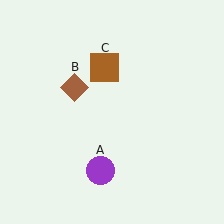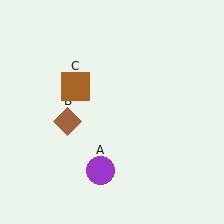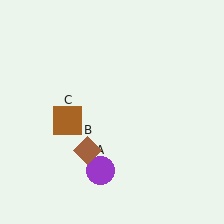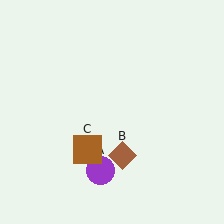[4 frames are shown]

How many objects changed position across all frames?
2 objects changed position: brown diamond (object B), brown square (object C).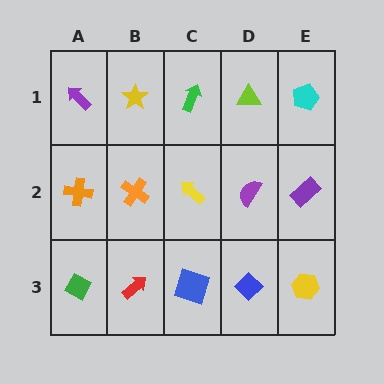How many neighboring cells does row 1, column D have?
3.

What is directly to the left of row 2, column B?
An orange cross.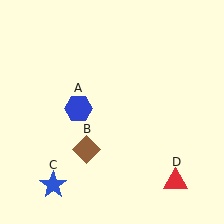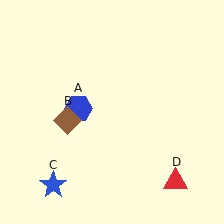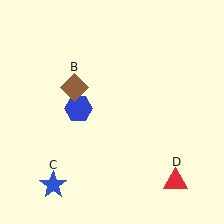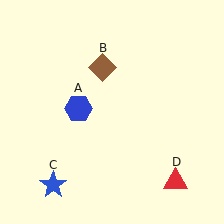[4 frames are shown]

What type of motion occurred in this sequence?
The brown diamond (object B) rotated clockwise around the center of the scene.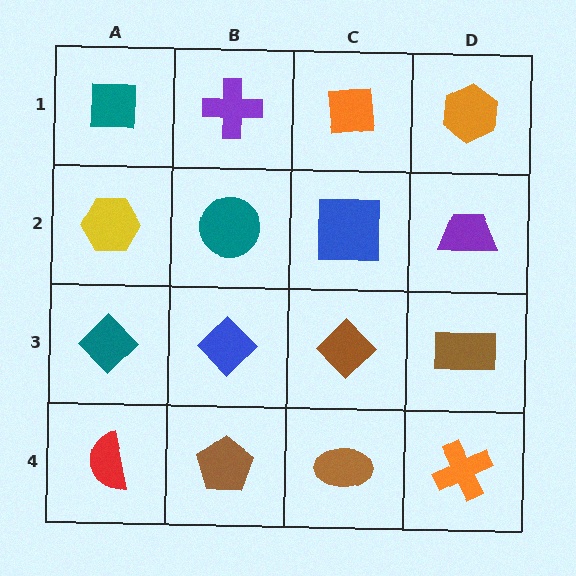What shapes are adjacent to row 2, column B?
A purple cross (row 1, column B), a blue diamond (row 3, column B), a yellow hexagon (row 2, column A), a blue square (row 2, column C).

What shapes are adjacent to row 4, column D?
A brown rectangle (row 3, column D), a brown ellipse (row 4, column C).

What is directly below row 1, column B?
A teal circle.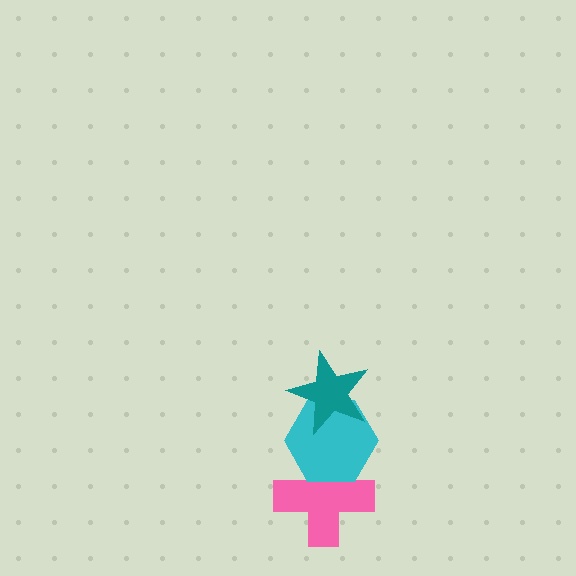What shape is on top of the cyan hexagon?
The teal star is on top of the cyan hexagon.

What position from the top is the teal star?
The teal star is 1st from the top.